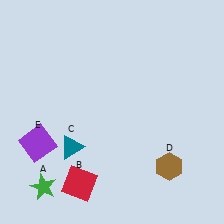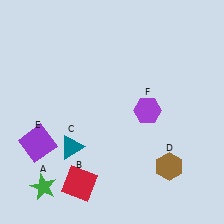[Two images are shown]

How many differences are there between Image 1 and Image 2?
There is 1 difference between the two images.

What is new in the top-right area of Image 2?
A purple hexagon (F) was added in the top-right area of Image 2.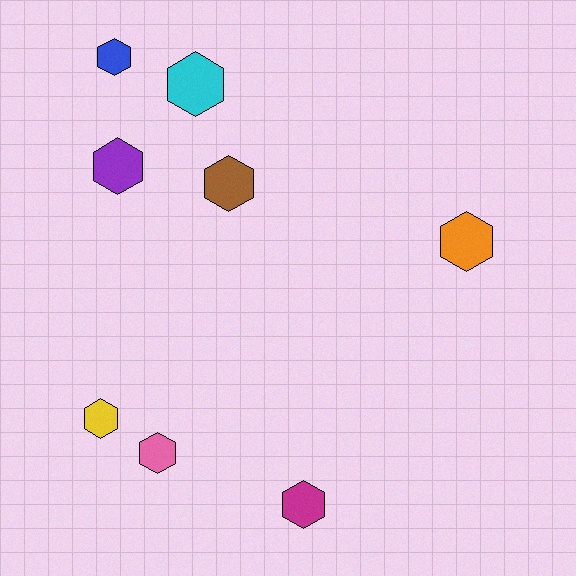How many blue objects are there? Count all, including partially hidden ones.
There is 1 blue object.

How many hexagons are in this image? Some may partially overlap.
There are 8 hexagons.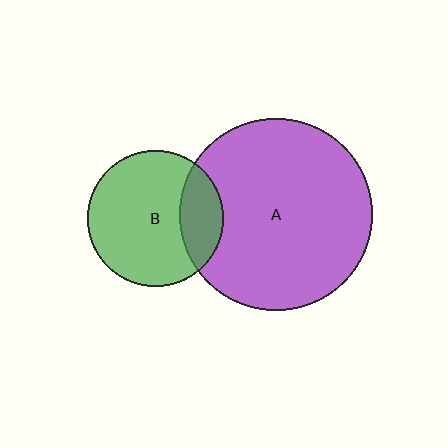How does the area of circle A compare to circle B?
Approximately 2.0 times.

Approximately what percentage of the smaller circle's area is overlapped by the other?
Approximately 25%.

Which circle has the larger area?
Circle A (purple).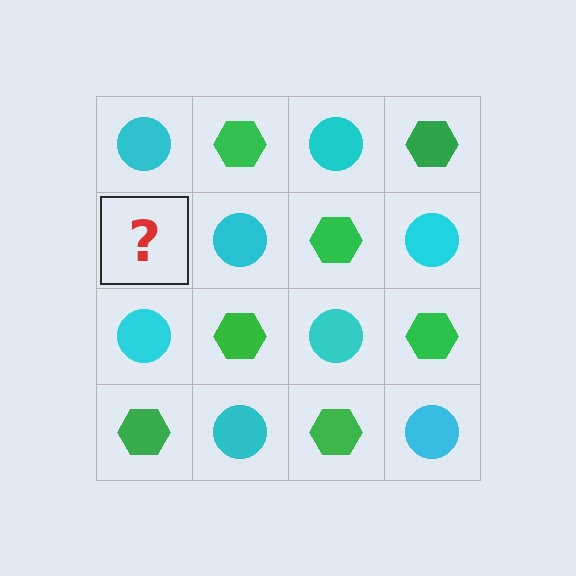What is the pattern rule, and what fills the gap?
The rule is that it alternates cyan circle and green hexagon in a checkerboard pattern. The gap should be filled with a green hexagon.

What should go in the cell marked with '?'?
The missing cell should contain a green hexagon.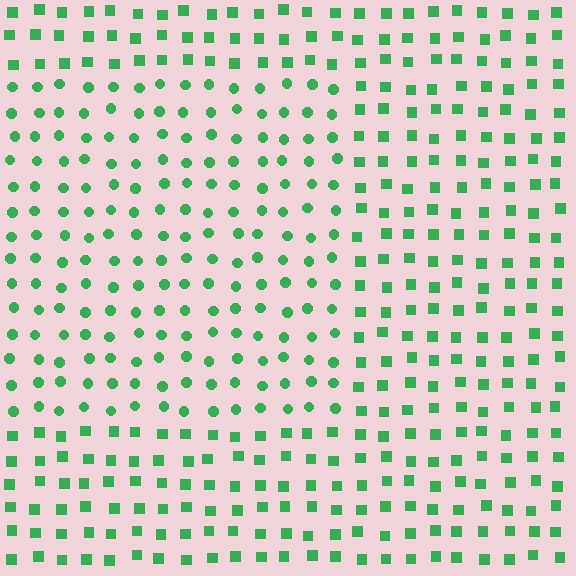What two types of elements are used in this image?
The image uses circles inside the rectangle region and squares outside it.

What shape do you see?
I see a rectangle.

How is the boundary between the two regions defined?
The boundary is defined by a change in element shape: circles inside vs. squares outside. All elements share the same color and spacing.